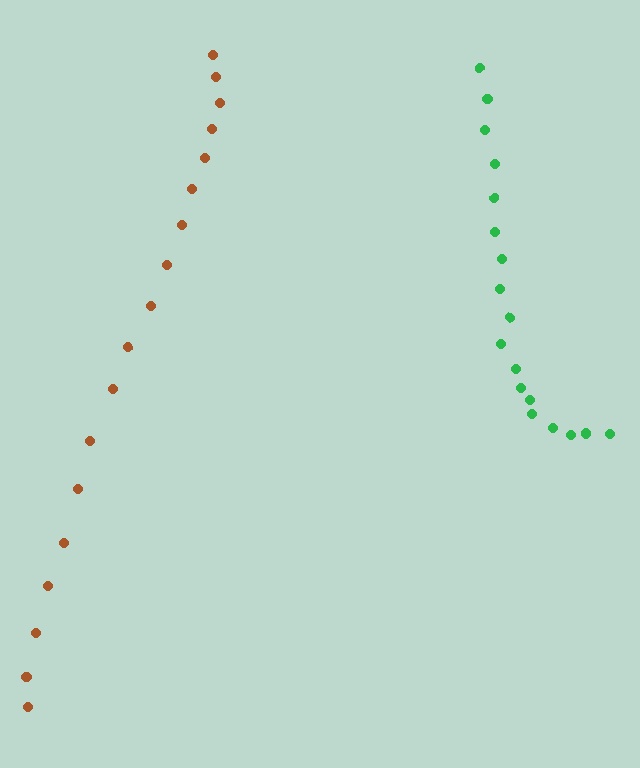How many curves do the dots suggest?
There are 2 distinct paths.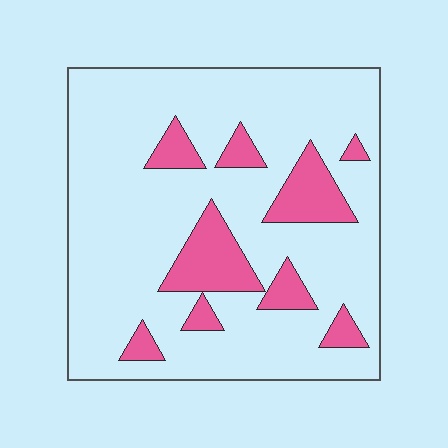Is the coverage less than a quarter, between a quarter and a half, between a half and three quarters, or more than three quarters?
Less than a quarter.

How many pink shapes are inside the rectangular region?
9.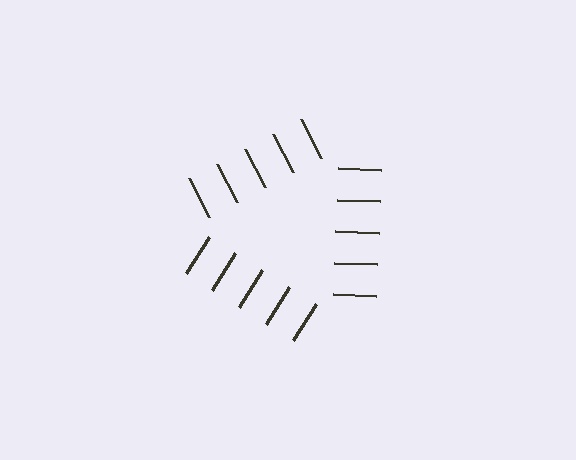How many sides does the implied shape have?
3 sides — the line-ends trace a triangle.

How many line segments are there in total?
15 — 5 along each of the 3 edges.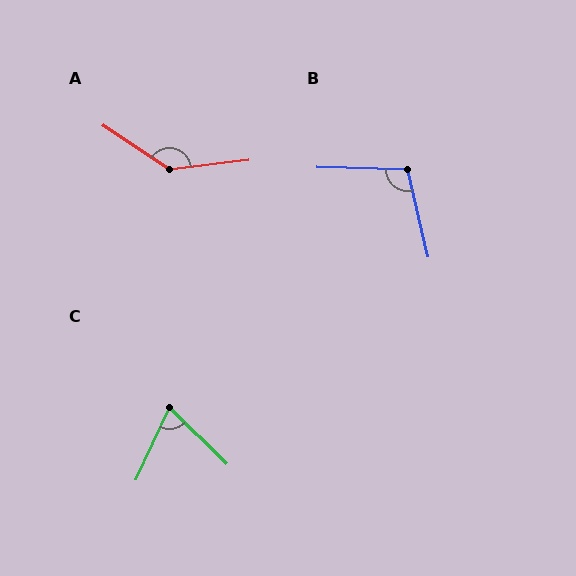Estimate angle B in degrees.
Approximately 105 degrees.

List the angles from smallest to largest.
C (70°), B (105°), A (139°).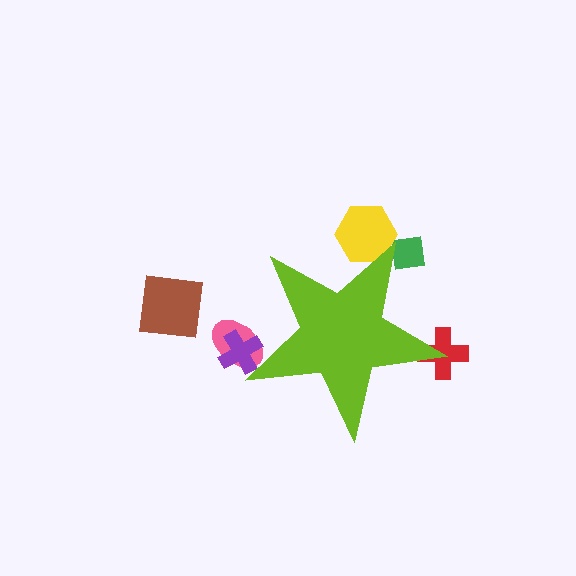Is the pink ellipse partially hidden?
Yes, the pink ellipse is partially hidden behind the lime star.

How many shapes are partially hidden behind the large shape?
5 shapes are partially hidden.